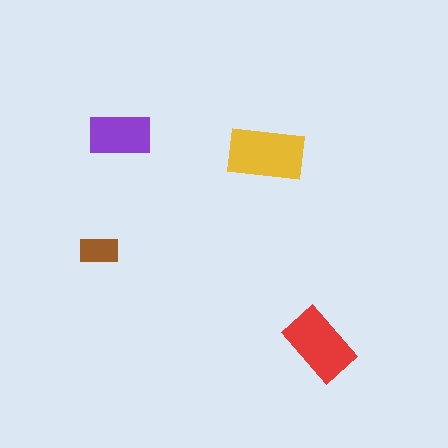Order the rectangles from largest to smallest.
the yellow one, the red one, the purple one, the brown one.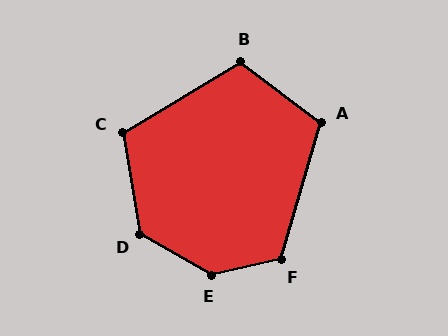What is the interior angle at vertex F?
Approximately 119 degrees (obtuse).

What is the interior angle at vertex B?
Approximately 112 degrees (obtuse).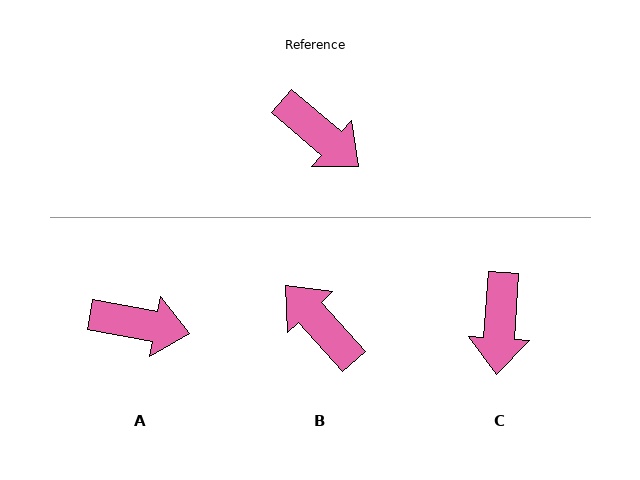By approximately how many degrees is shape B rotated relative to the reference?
Approximately 172 degrees counter-clockwise.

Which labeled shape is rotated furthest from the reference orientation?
B, about 172 degrees away.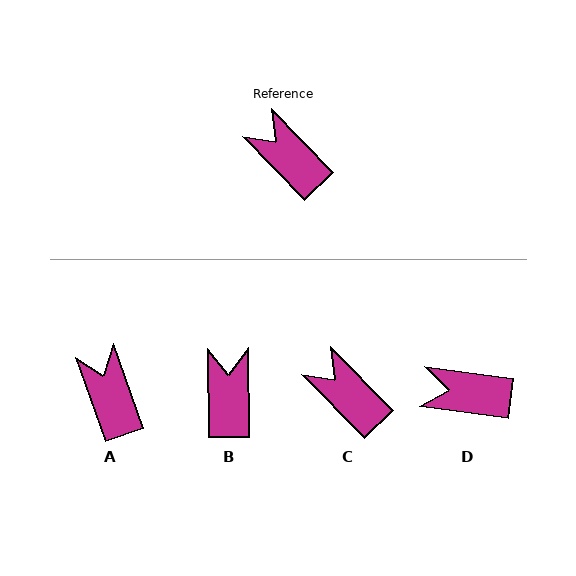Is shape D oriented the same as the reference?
No, it is off by about 38 degrees.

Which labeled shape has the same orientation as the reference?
C.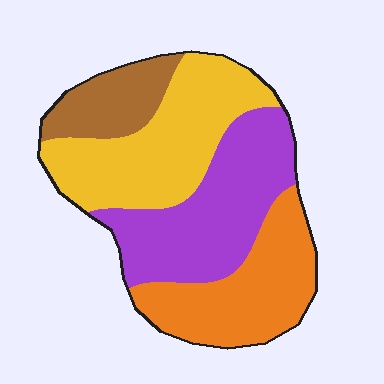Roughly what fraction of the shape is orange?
Orange takes up between a sixth and a third of the shape.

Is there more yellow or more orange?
Yellow.